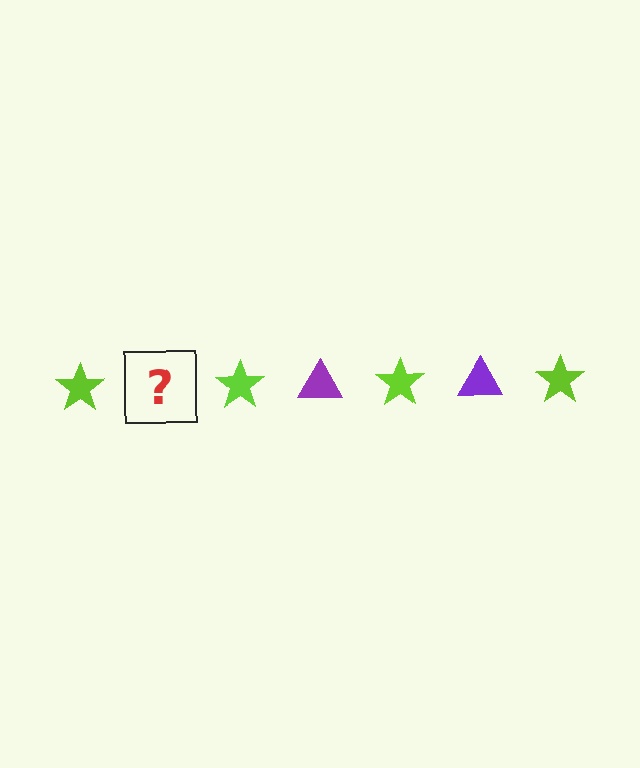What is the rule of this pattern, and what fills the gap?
The rule is that the pattern alternates between lime star and purple triangle. The gap should be filled with a purple triangle.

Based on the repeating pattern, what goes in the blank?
The blank should be a purple triangle.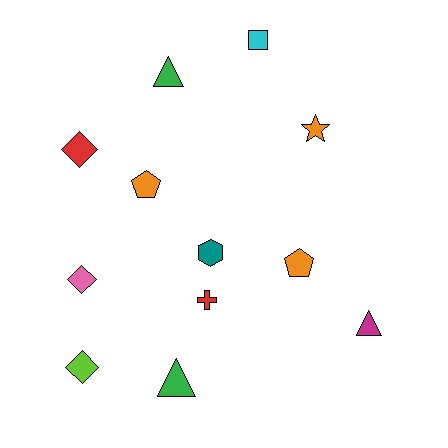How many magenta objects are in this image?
There is 1 magenta object.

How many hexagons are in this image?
There is 1 hexagon.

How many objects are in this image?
There are 12 objects.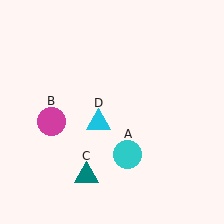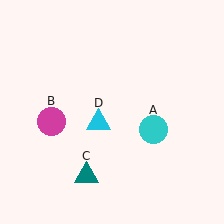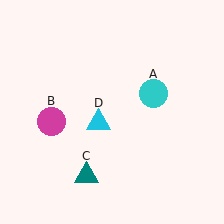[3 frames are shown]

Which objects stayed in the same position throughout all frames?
Magenta circle (object B) and teal triangle (object C) and cyan triangle (object D) remained stationary.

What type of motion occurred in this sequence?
The cyan circle (object A) rotated counterclockwise around the center of the scene.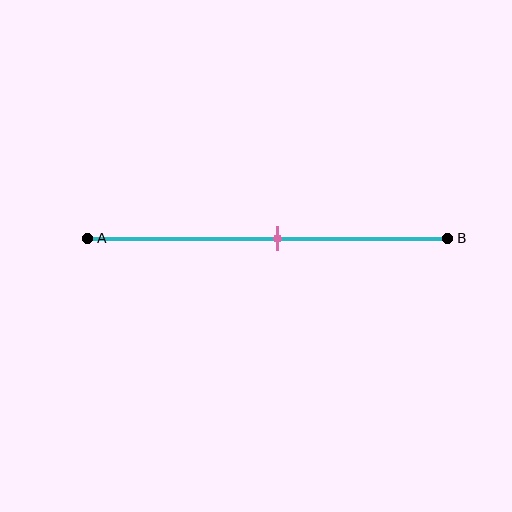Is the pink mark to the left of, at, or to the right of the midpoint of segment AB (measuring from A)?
The pink mark is approximately at the midpoint of segment AB.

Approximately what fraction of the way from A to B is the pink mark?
The pink mark is approximately 55% of the way from A to B.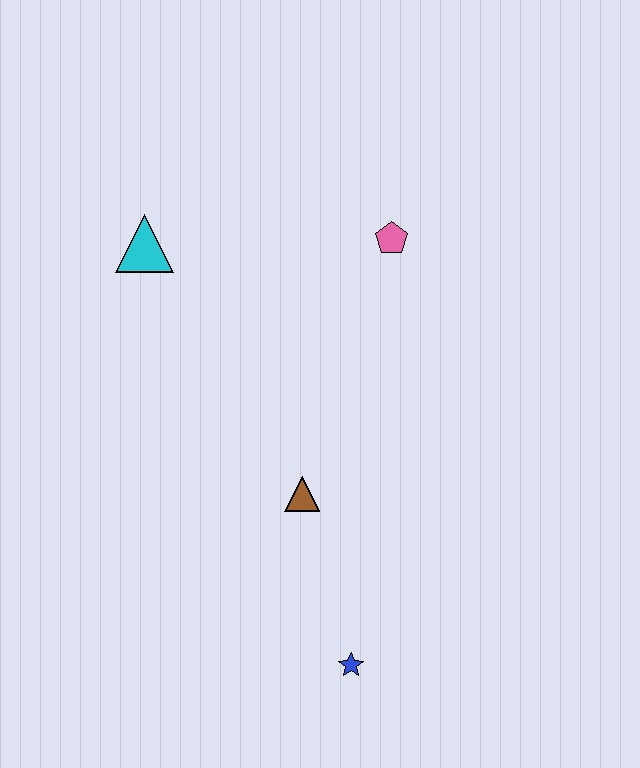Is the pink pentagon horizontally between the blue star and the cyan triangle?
No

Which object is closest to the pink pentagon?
The cyan triangle is closest to the pink pentagon.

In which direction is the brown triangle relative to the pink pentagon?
The brown triangle is below the pink pentagon.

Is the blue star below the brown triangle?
Yes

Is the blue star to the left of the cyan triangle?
No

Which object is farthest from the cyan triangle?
The blue star is farthest from the cyan triangle.